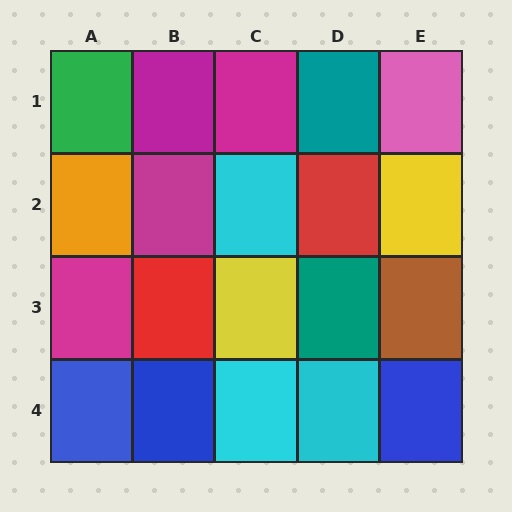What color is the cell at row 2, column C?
Cyan.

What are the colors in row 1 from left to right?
Green, magenta, magenta, teal, pink.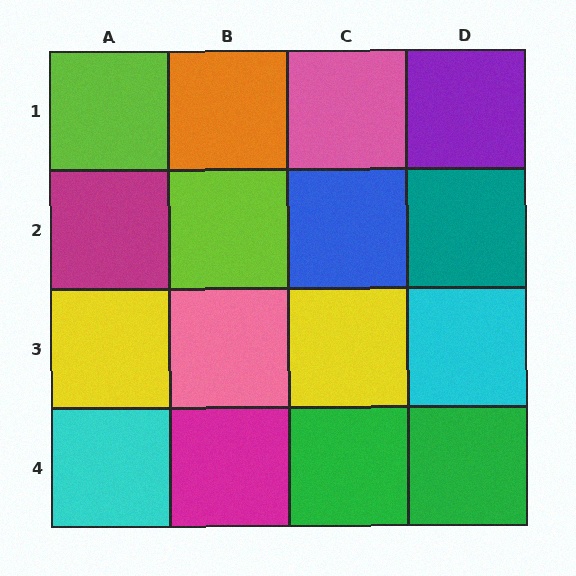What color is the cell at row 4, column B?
Magenta.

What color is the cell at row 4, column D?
Green.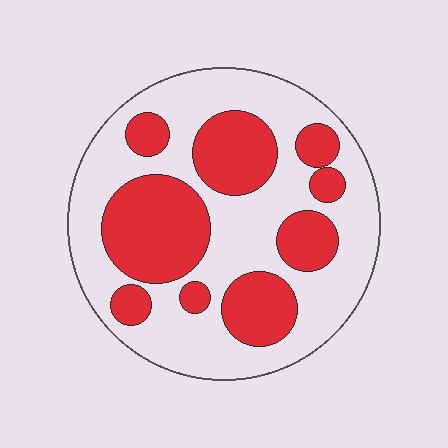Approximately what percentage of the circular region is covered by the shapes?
Approximately 40%.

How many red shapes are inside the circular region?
9.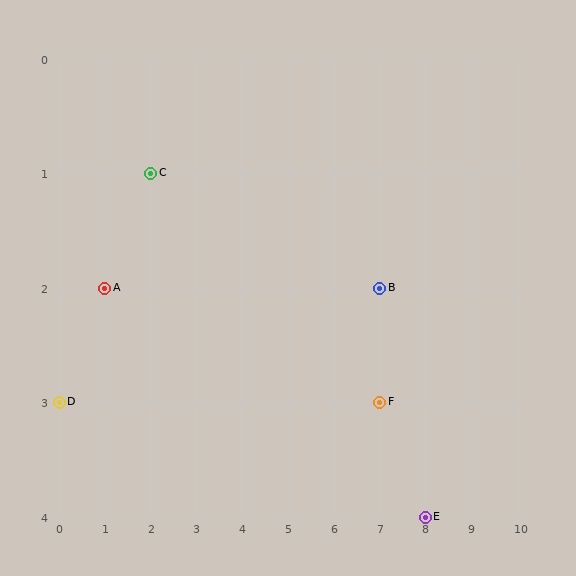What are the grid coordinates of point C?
Point C is at grid coordinates (2, 1).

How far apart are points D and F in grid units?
Points D and F are 7 columns apart.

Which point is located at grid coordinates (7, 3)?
Point F is at (7, 3).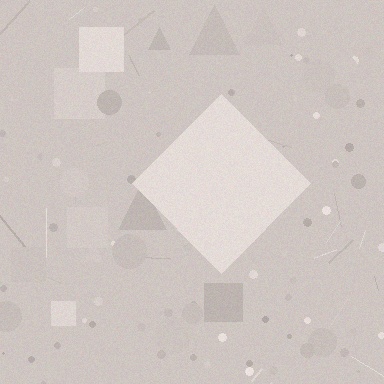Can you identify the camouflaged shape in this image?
The camouflaged shape is a diamond.